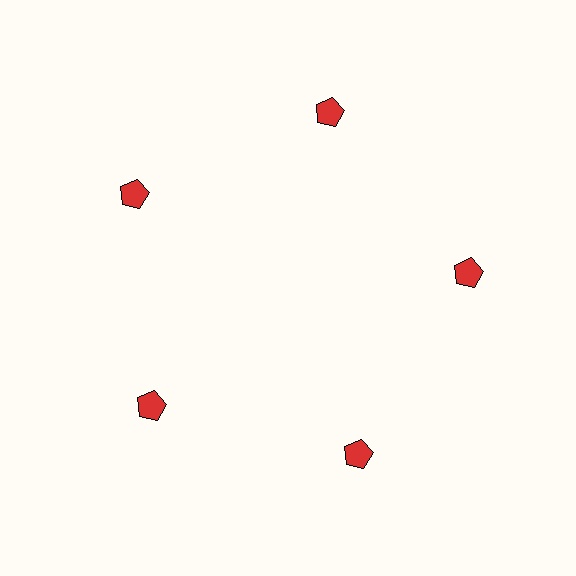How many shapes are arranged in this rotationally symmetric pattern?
There are 5 shapes, arranged in 5 groups of 1.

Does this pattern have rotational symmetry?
Yes, this pattern has 5-fold rotational symmetry. It looks the same after rotating 72 degrees around the center.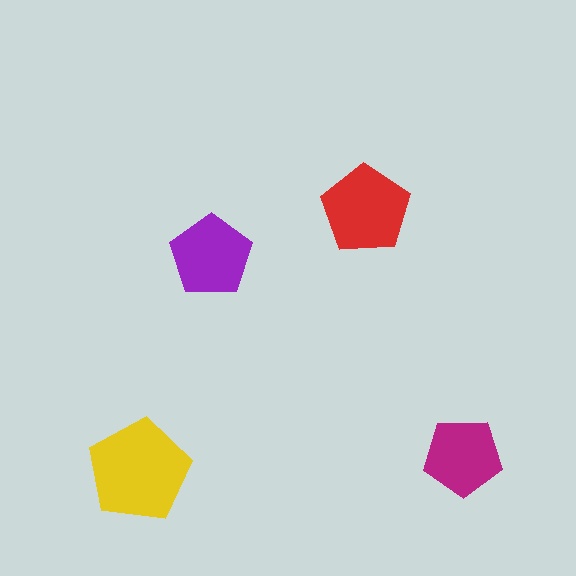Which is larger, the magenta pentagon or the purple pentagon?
The purple one.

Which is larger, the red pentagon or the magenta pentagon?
The red one.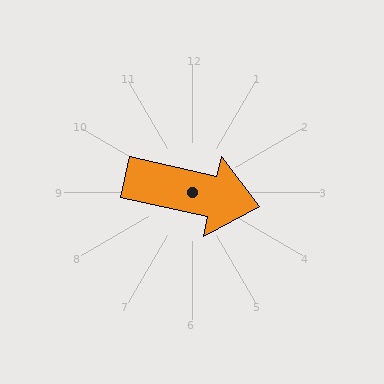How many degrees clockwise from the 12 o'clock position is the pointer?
Approximately 103 degrees.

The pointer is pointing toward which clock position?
Roughly 3 o'clock.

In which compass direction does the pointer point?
East.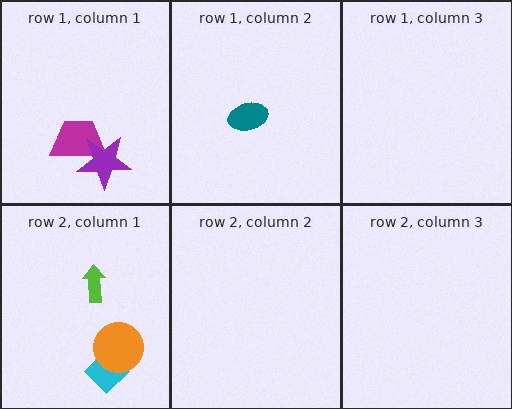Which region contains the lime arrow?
The row 2, column 1 region.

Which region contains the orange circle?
The row 2, column 1 region.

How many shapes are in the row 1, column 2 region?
1.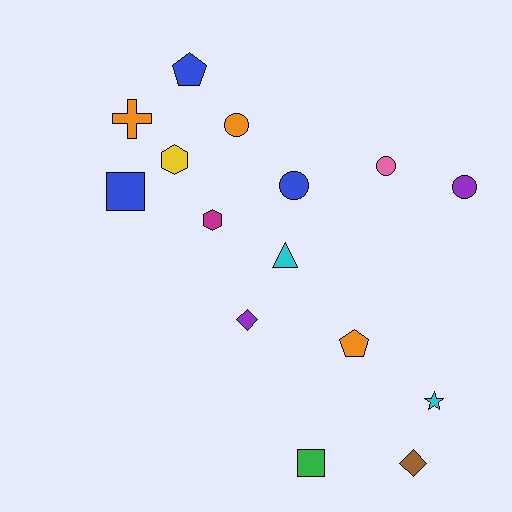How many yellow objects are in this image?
There is 1 yellow object.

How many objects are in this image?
There are 15 objects.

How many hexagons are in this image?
There are 2 hexagons.